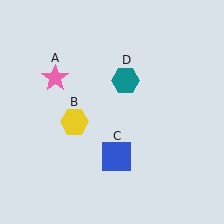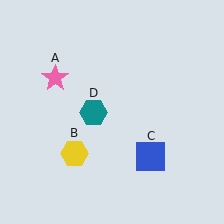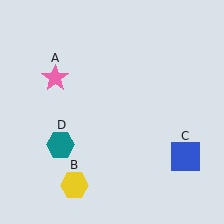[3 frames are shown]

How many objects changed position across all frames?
3 objects changed position: yellow hexagon (object B), blue square (object C), teal hexagon (object D).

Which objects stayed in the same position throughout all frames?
Pink star (object A) remained stationary.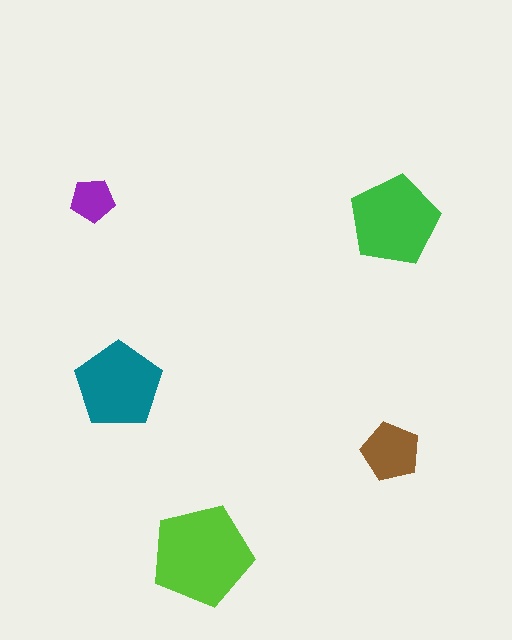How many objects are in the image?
There are 5 objects in the image.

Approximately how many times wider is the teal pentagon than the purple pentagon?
About 2 times wider.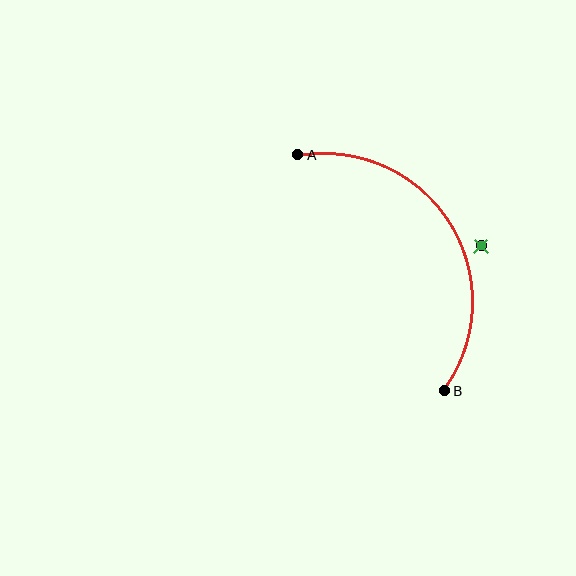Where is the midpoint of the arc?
The arc midpoint is the point on the curve farthest from the straight line joining A and B. It sits to the right of that line.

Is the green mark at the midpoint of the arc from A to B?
No — the green mark does not lie on the arc at all. It sits slightly outside the curve.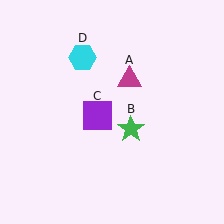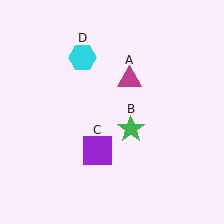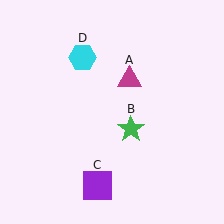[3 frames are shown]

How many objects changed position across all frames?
1 object changed position: purple square (object C).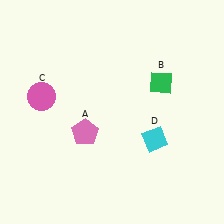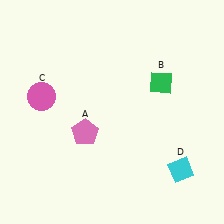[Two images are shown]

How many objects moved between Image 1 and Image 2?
1 object moved between the two images.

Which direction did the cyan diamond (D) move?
The cyan diamond (D) moved down.